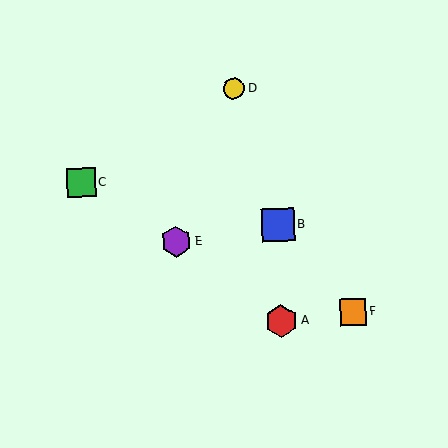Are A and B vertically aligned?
Yes, both are at x≈281.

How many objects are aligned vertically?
2 objects (A, B) are aligned vertically.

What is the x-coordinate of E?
Object E is at x≈176.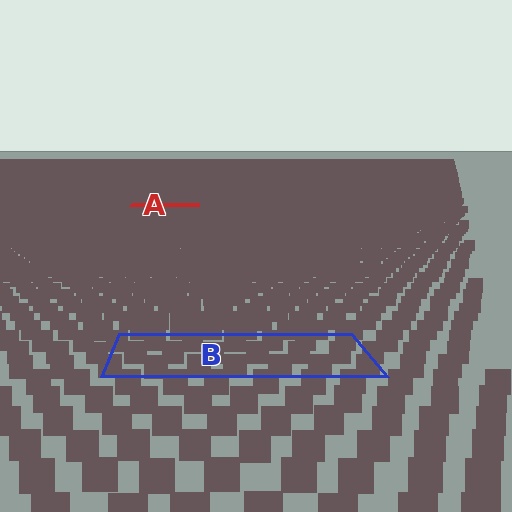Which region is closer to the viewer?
Region B is closer. The texture elements there are larger and more spread out.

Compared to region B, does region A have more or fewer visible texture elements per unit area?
Region A has more texture elements per unit area — they are packed more densely because it is farther away.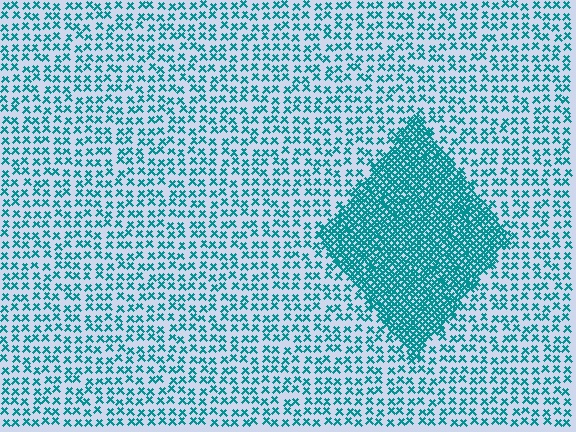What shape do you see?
I see a diamond.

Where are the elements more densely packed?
The elements are more densely packed inside the diamond boundary.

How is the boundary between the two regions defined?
The boundary is defined by a change in element density (approximately 2.9x ratio). All elements are the same color, size, and shape.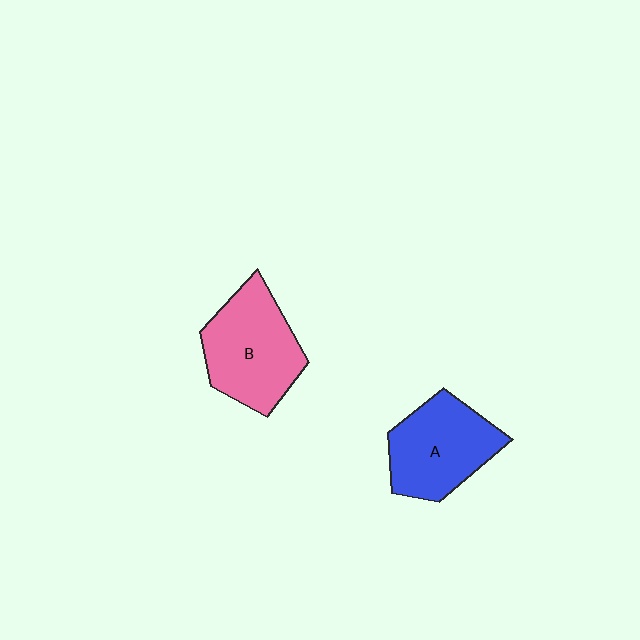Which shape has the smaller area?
Shape A (blue).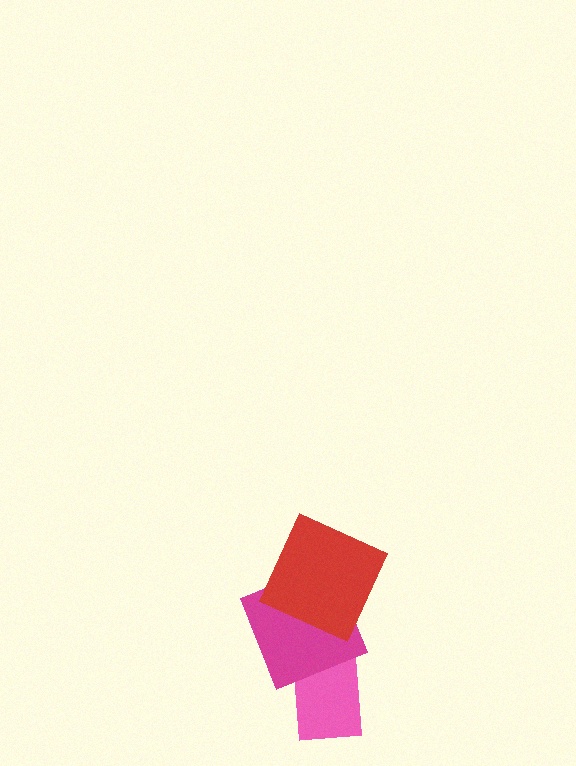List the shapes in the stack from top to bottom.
From top to bottom: the red square, the magenta square, the pink rectangle.